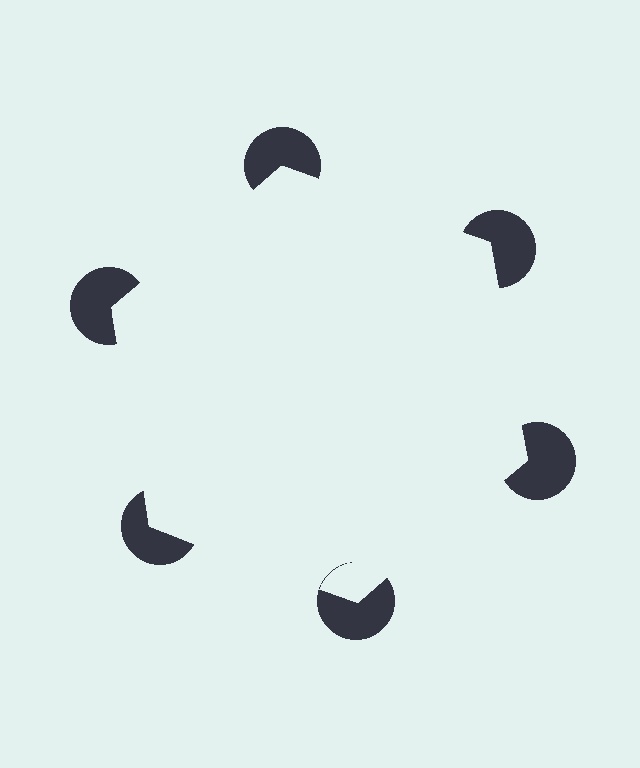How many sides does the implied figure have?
6 sides.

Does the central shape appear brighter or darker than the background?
It typically appears slightly brighter than the background, even though no actual brightness change is drawn.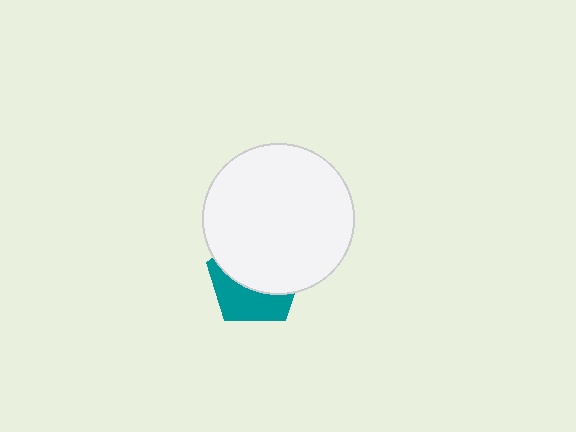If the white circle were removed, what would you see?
You would see the complete teal pentagon.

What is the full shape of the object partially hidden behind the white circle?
The partially hidden object is a teal pentagon.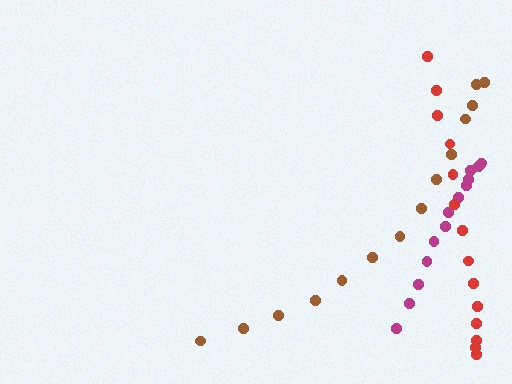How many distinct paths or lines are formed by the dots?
There are 3 distinct paths.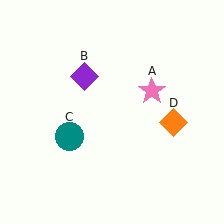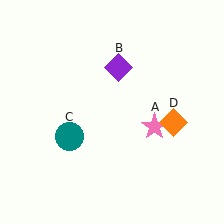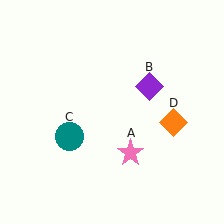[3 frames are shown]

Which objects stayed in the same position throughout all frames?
Teal circle (object C) and orange diamond (object D) remained stationary.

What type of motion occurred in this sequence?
The pink star (object A), purple diamond (object B) rotated clockwise around the center of the scene.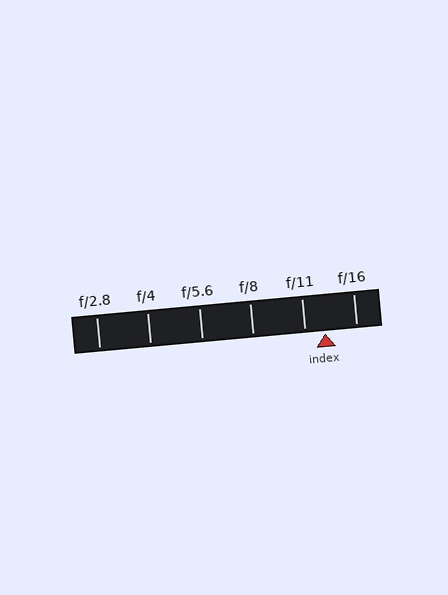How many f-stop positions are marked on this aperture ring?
There are 6 f-stop positions marked.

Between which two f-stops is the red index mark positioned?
The index mark is between f/11 and f/16.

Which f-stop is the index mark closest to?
The index mark is closest to f/11.